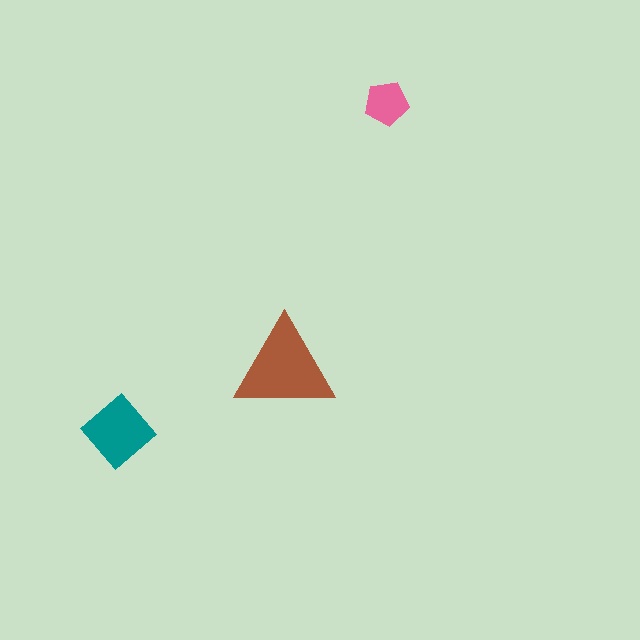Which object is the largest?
The brown triangle.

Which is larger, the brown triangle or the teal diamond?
The brown triangle.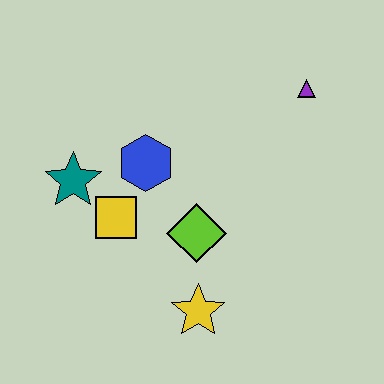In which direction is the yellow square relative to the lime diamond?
The yellow square is to the left of the lime diamond.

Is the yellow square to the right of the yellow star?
No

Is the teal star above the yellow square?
Yes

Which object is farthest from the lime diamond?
The purple triangle is farthest from the lime diamond.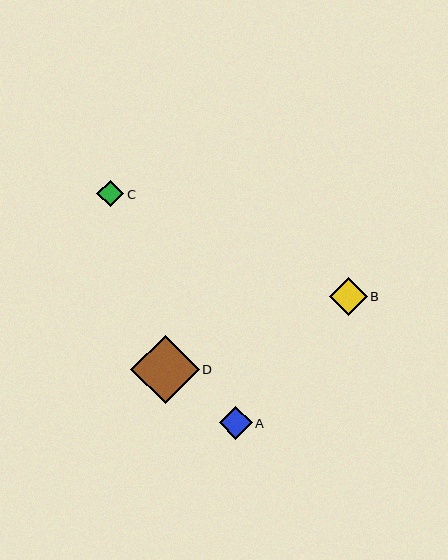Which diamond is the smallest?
Diamond C is the smallest with a size of approximately 27 pixels.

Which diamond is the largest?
Diamond D is the largest with a size of approximately 69 pixels.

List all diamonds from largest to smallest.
From largest to smallest: D, B, A, C.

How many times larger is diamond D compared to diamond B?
Diamond D is approximately 1.8 times the size of diamond B.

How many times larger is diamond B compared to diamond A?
Diamond B is approximately 1.2 times the size of diamond A.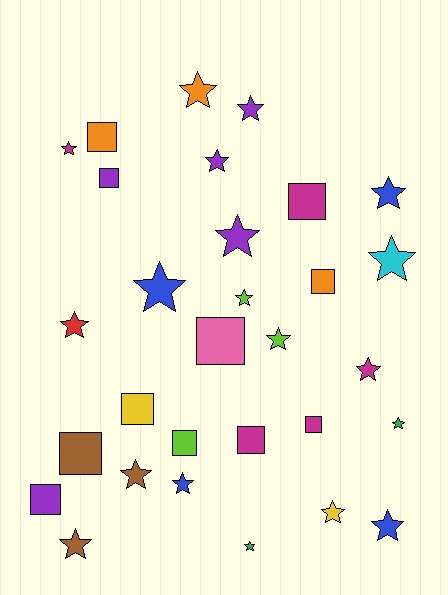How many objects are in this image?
There are 30 objects.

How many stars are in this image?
There are 19 stars.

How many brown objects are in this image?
There are 3 brown objects.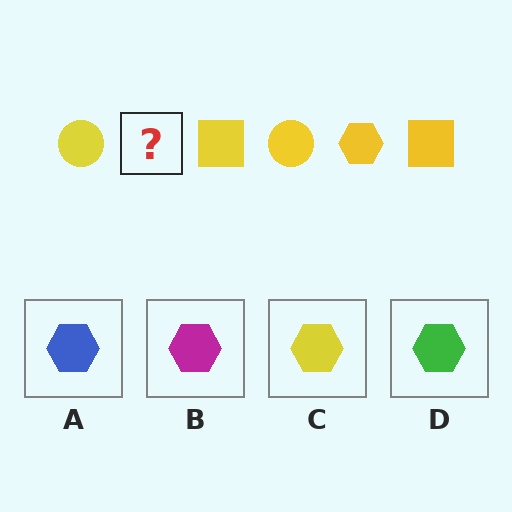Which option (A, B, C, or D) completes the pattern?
C.